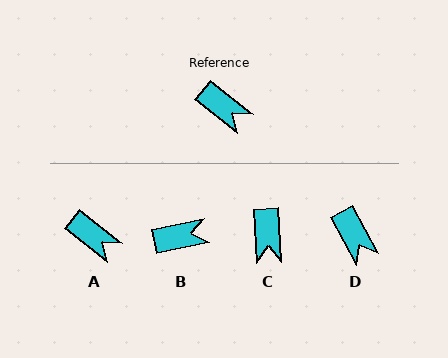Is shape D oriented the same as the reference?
No, it is off by about 22 degrees.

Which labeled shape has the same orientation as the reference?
A.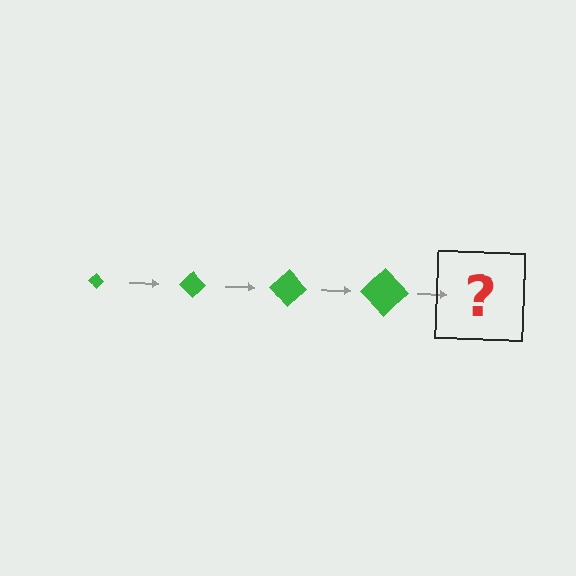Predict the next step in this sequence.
The next step is a green diamond, larger than the previous one.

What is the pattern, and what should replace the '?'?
The pattern is that the diamond gets progressively larger each step. The '?' should be a green diamond, larger than the previous one.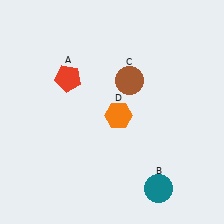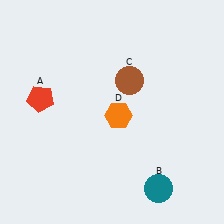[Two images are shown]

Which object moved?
The red pentagon (A) moved left.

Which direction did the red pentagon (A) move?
The red pentagon (A) moved left.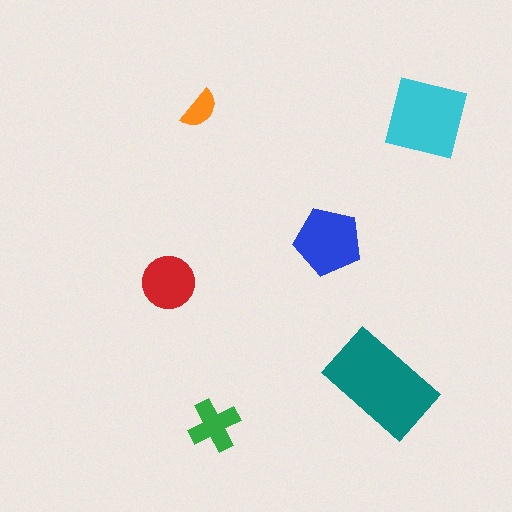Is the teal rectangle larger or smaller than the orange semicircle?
Larger.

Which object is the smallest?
The orange semicircle.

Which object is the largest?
The teal rectangle.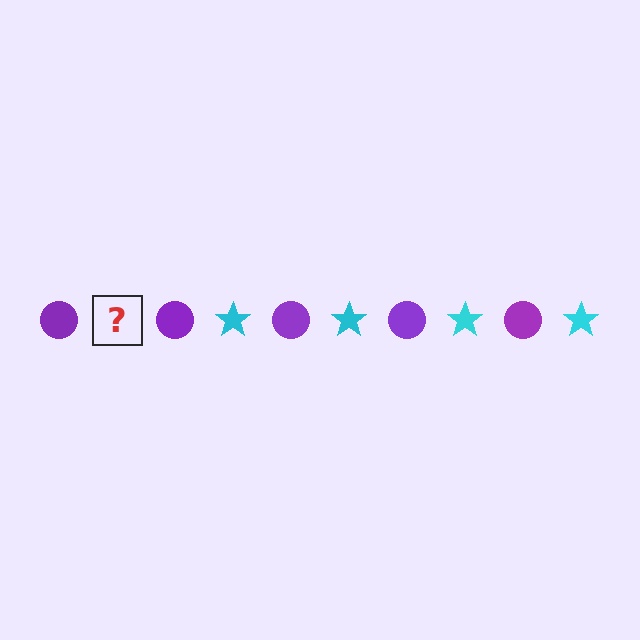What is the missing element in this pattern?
The missing element is a cyan star.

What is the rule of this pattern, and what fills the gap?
The rule is that the pattern alternates between purple circle and cyan star. The gap should be filled with a cyan star.